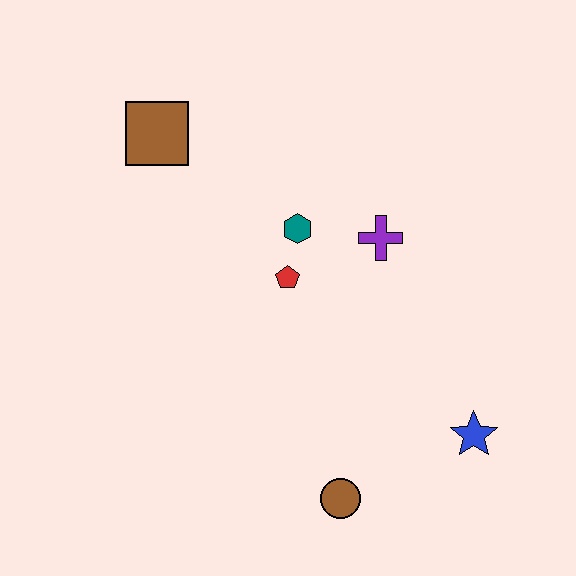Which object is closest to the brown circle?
The blue star is closest to the brown circle.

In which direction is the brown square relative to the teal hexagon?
The brown square is to the left of the teal hexagon.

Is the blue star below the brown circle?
No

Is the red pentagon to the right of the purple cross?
No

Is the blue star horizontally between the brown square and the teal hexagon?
No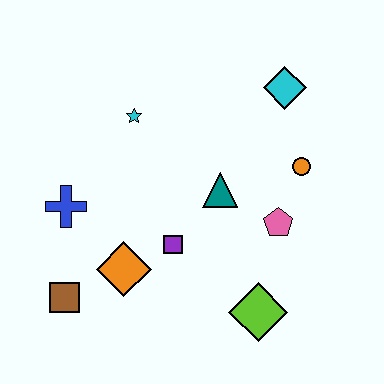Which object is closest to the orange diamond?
The purple square is closest to the orange diamond.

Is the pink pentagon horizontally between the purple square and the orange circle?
Yes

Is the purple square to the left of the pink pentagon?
Yes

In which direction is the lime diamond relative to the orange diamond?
The lime diamond is to the right of the orange diamond.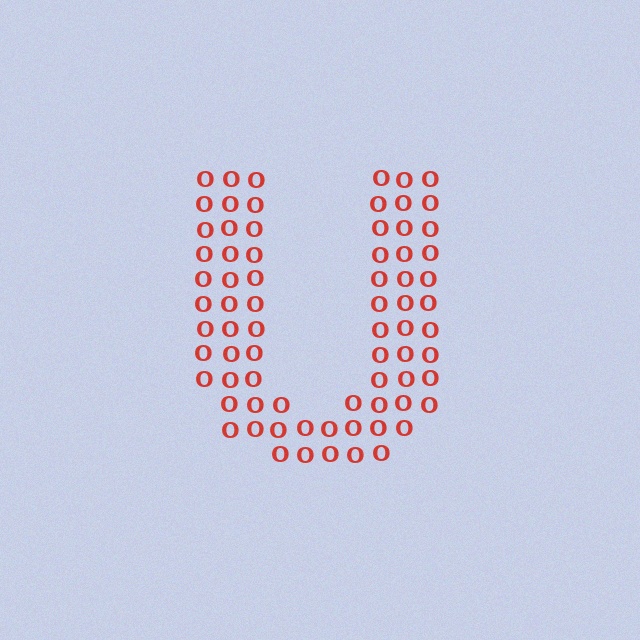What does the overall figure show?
The overall figure shows the letter U.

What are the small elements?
The small elements are letter O's.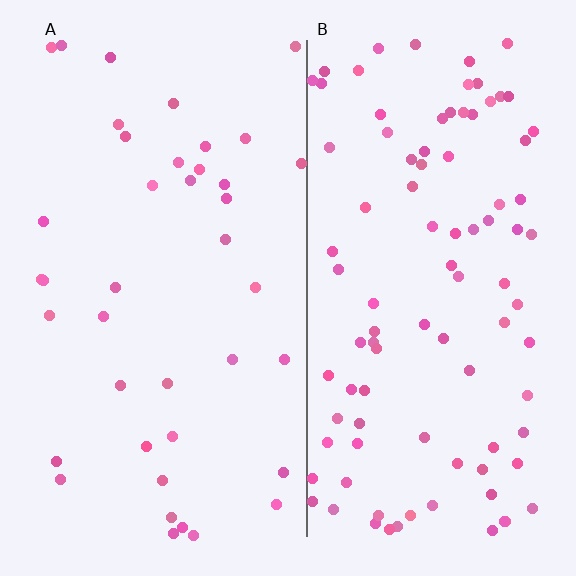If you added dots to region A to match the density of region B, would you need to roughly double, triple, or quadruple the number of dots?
Approximately double.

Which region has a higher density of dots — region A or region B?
B (the right).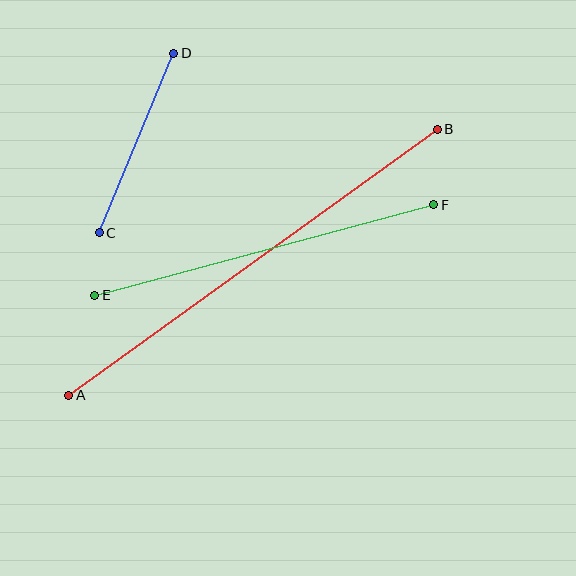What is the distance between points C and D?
The distance is approximately 194 pixels.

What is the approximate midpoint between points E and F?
The midpoint is at approximately (264, 250) pixels.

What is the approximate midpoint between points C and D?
The midpoint is at approximately (136, 143) pixels.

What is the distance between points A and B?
The distance is approximately 454 pixels.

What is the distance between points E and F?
The distance is approximately 351 pixels.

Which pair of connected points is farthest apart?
Points A and B are farthest apart.